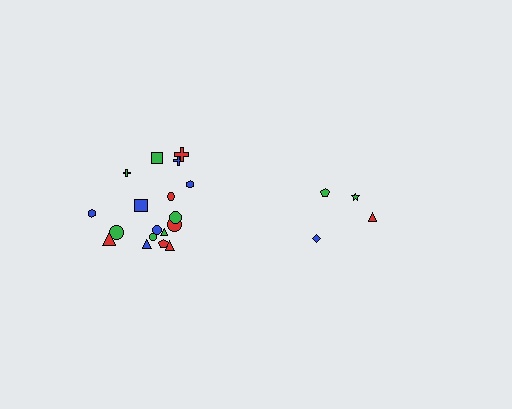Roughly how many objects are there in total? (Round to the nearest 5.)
Roughly 20 objects in total.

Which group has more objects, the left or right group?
The left group.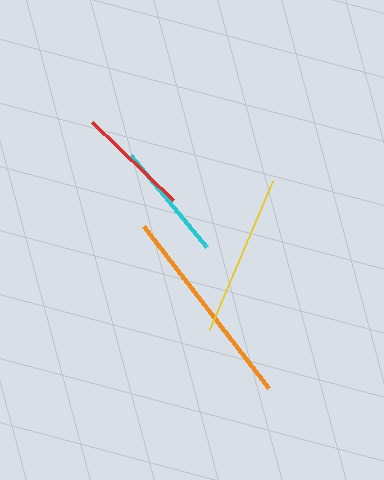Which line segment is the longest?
The orange line is the longest at approximately 205 pixels.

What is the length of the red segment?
The red segment is approximately 113 pixels long.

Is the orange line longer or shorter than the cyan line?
The orange line is longer than the cyan line.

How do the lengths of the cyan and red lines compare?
The cyan and red lines are approximately the same length.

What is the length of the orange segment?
The orange segment is approximately 205 pixels long.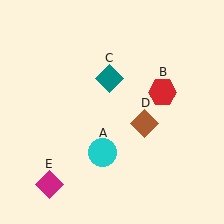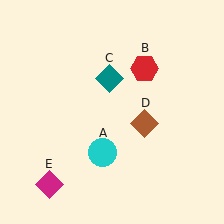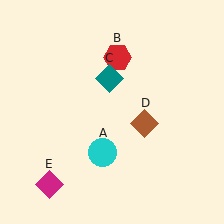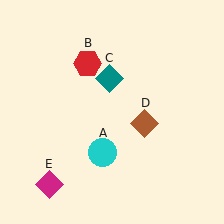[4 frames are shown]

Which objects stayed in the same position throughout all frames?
Cyan circle (object A) and teal diamond (object C) and brown diamond (object D) and magenta diamond (object E) remained stationary.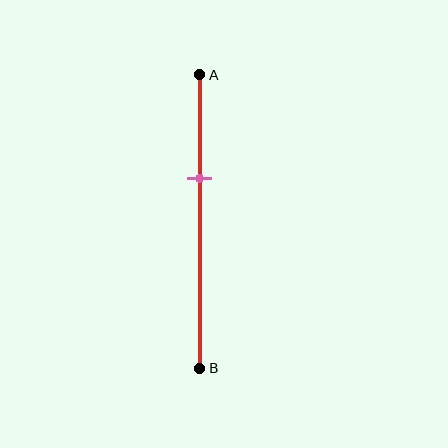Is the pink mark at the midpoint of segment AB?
No, the mark is at about 35% from A, not at the 50% midpoint.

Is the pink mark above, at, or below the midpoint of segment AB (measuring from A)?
The pink mark is above the midpoint of segment AB.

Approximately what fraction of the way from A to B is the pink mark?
The pink mark is approximately 35% of the way from A to B.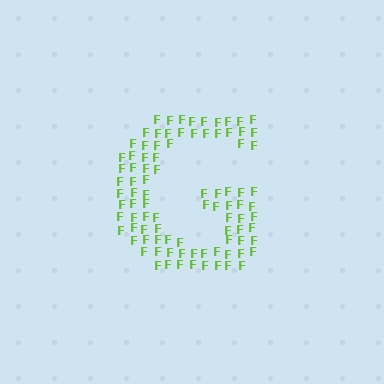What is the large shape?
The large shape is the letter G.